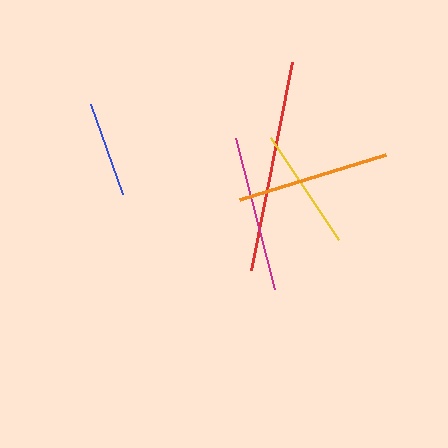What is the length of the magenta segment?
The magenta segment is approximately 156 pixels long.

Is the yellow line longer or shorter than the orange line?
The orange line is longer than the yellow line.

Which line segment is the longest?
The red line is the longest at approximately 212 pixels.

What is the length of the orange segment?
The orange segment is approximately 154 pixels long.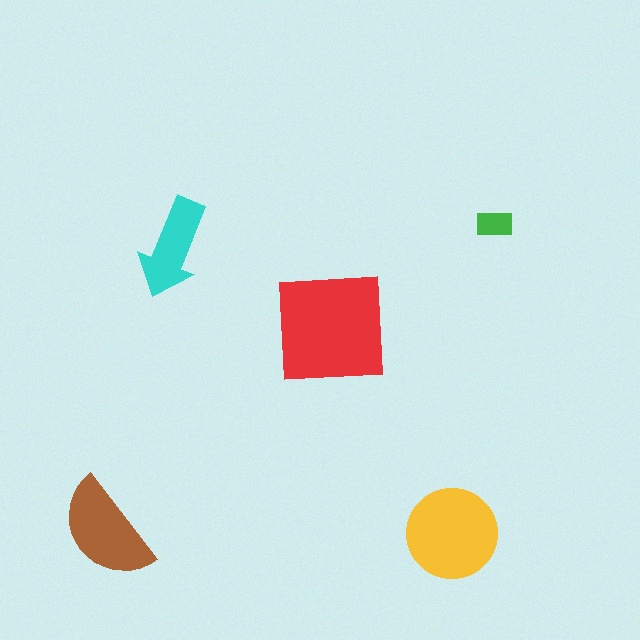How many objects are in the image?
There are 5 objects in the image.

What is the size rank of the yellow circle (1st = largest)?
2nd.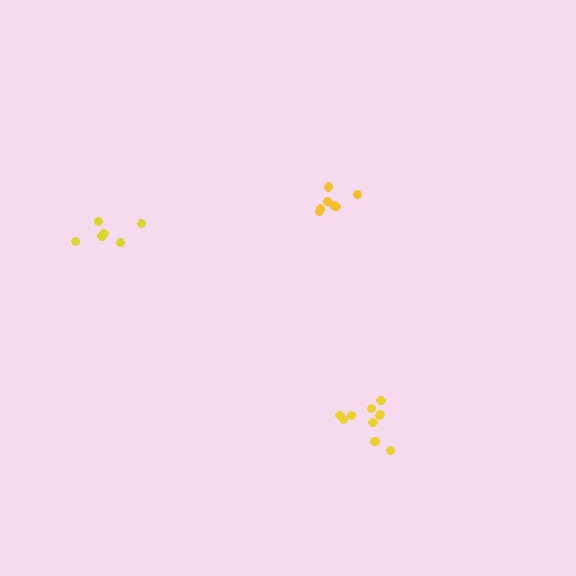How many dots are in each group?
Group 1: 7 dots, Group 2: 11 dots, Group 3: 6 dots (24 total).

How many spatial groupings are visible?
There are 3 spatial groupings.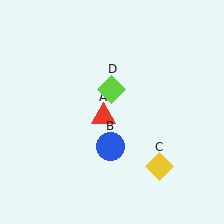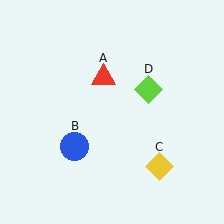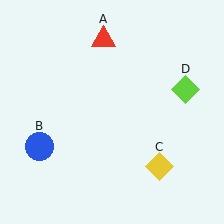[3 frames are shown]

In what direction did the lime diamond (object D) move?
The lime diamond (object D) moved right.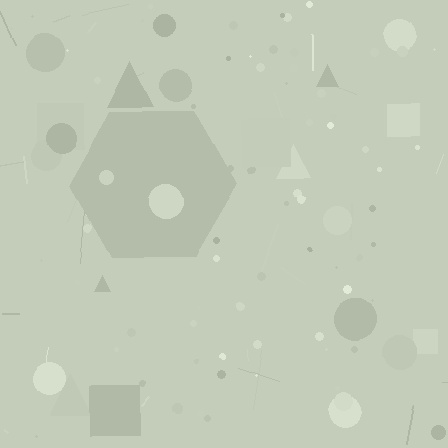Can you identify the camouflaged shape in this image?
The camouflaged shape is a hexagon.